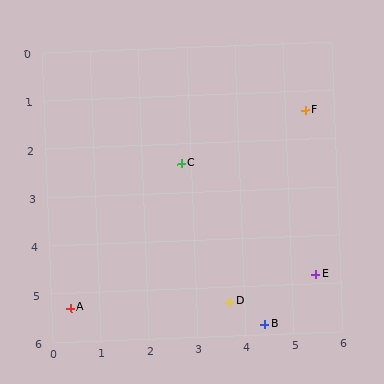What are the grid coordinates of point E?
Point E is at approximately (5.5, 4.8).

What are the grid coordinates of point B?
Point B is at approximately (4.4, 5.8).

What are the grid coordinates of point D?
Point D is at approximately (3.7, 5.3).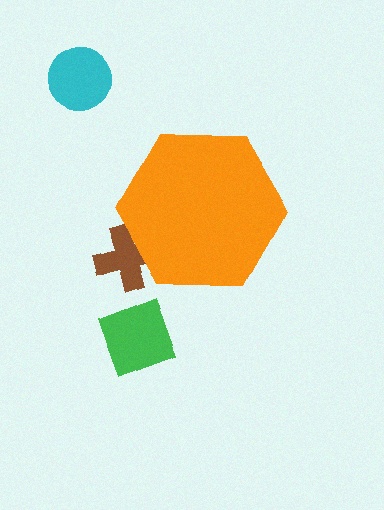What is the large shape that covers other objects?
An orange hexagon.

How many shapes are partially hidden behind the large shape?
1 shape is partially hidden.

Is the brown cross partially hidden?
Yes, the brown cross is partially hidden behind the orange hexagon.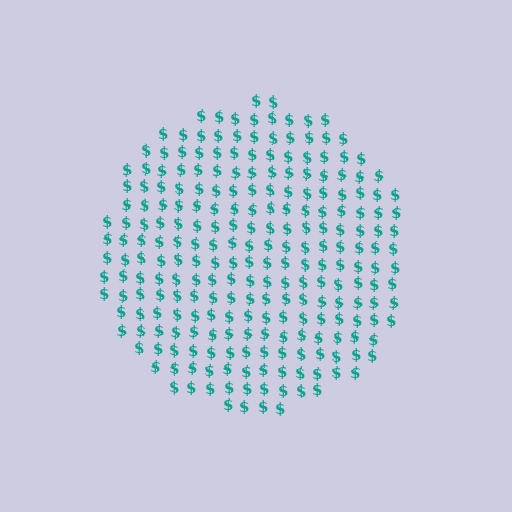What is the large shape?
The large shape is a circle.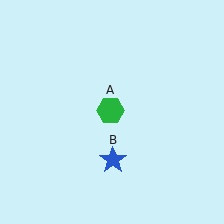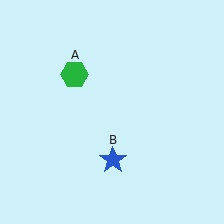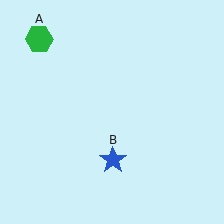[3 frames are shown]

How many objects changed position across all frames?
1 object changed position: green hexagon (object A).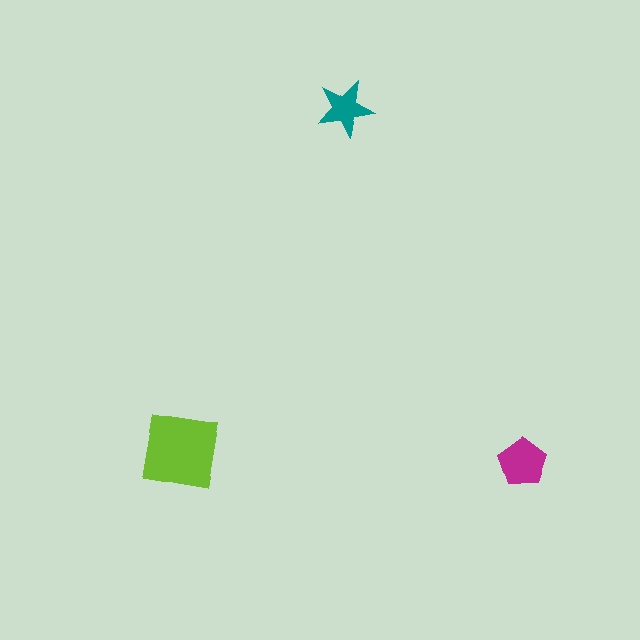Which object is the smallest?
The teal star.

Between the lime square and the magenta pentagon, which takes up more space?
The lime square.